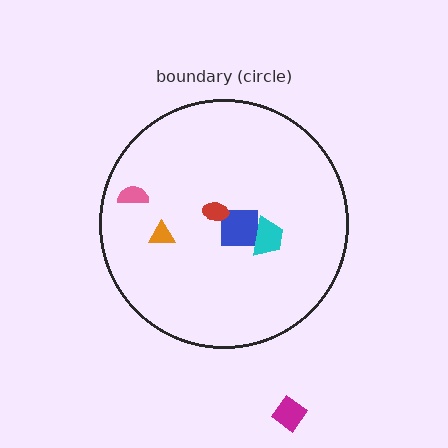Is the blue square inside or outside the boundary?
Inside.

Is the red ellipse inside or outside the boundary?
Inside.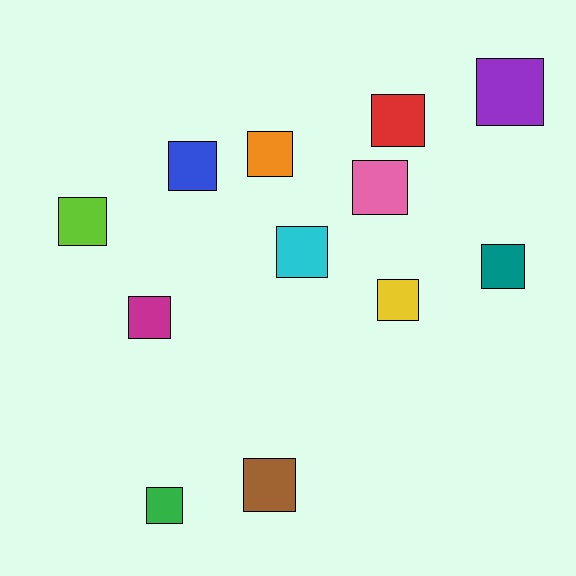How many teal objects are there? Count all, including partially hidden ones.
There is 1 teal object.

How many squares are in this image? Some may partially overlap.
There are 12 squares.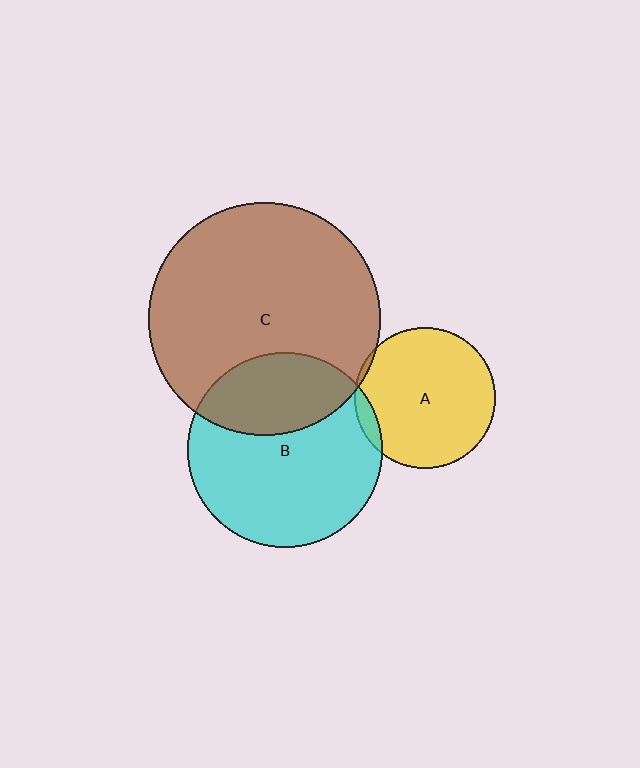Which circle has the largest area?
Circle C (brown).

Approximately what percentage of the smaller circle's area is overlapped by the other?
Approximately 30%.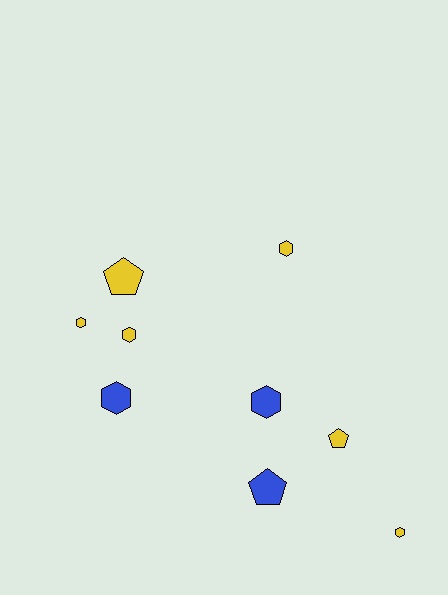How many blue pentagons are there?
There is 1 blue pentagon.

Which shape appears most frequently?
Hexagon, with 6 objects.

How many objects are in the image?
There are 9 objects.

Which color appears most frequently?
Yellow, with 6 objects.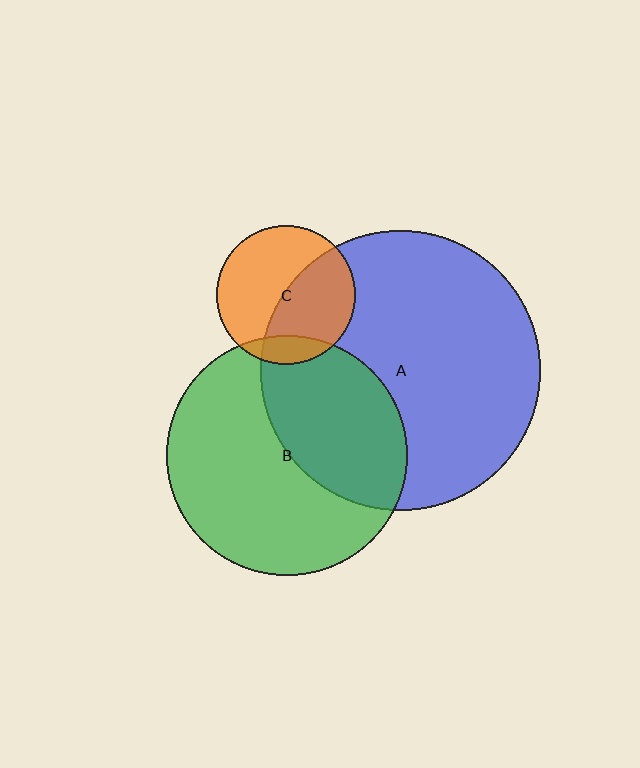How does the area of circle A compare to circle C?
Approximately 4.1 times.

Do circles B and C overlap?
Yes.